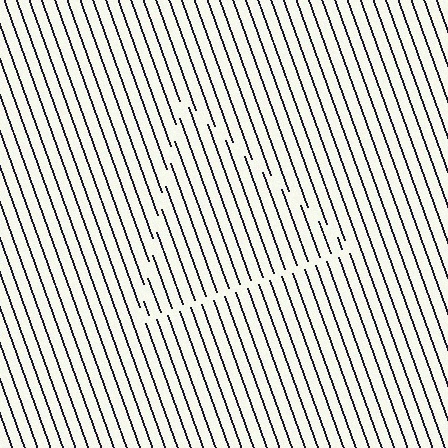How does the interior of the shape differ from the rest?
The interior of the shape contains the same grating, shifted by half a period — the contour is defined by the phase discontinuity where line-ends from the inner and outer gratings abut.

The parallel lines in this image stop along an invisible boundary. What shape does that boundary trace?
An illusory triangle. The interior of the shape contains the same grating, shifted by half a period — the contour is defined by the phase discontinuity where line-ends from the inner and outer gratings abut.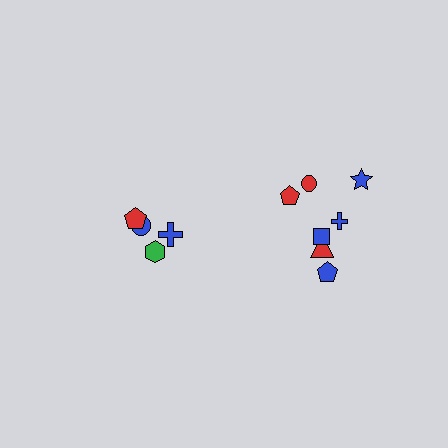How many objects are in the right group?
There are 7 objects.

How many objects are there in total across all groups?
There are 11 objects.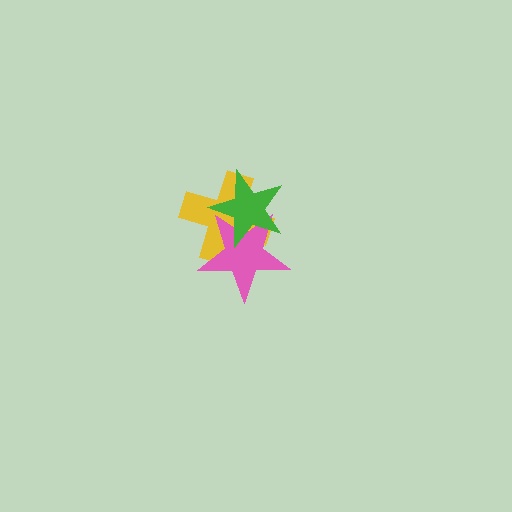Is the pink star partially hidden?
Yes, it is partially covered by another shape.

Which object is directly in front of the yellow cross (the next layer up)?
The pink star is directly in front of the yellow cross.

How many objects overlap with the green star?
2 objects overlap with the green star.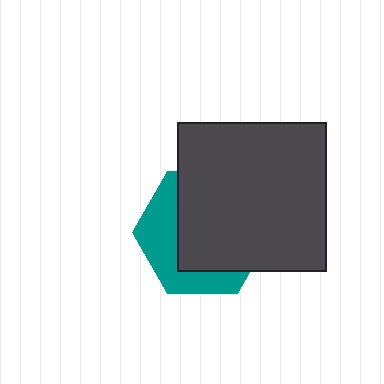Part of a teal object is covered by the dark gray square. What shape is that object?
It is a hexagon.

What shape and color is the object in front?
The object in front is a dark gray square.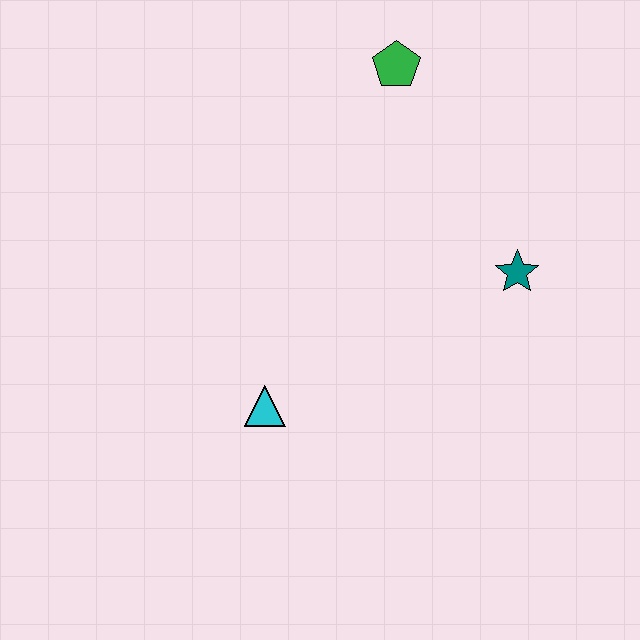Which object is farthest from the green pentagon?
The cyan triangle is farthest from the green pentagon.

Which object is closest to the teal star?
The green pentagon is closest to the teal star.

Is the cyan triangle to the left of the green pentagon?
Yes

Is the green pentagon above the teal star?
Yes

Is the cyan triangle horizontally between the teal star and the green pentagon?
No